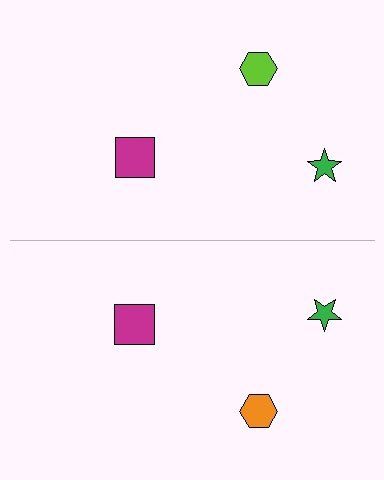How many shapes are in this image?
There are 6 shapes in this image.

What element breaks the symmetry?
The orange hexagon on the bottom side breaks the symmetry — its mirror counterpart is lime.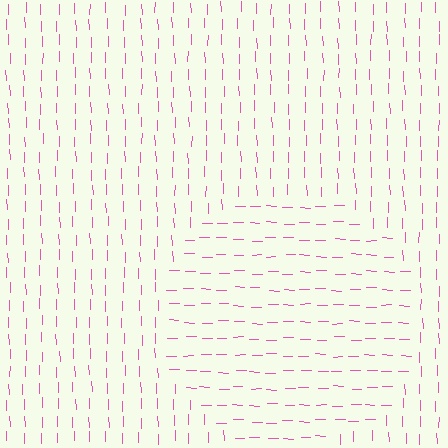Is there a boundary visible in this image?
Yes, there is a texture boundary formed by a change in line orientation.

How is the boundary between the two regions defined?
The boundary is defined purely by a change in line orientation (approximately 88 degrees difference). All lines are the same color and thickness.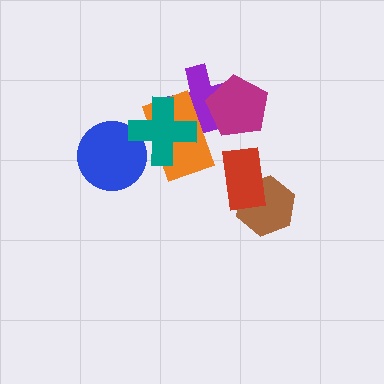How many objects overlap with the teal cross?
3 objects overlap with the teal cross.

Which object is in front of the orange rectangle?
The teal cross is in front of the orange rectangle.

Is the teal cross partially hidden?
No, no other shape covers it.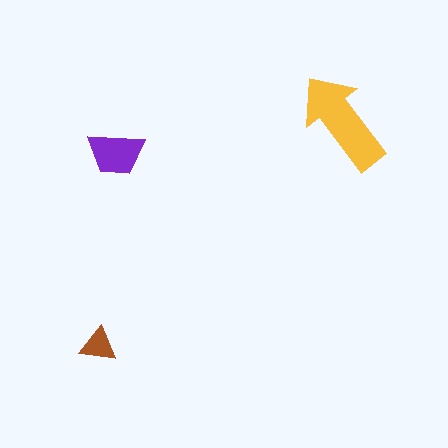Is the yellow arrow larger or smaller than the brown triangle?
Larger.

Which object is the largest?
The yellow arrow.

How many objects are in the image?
There are 3 objects in the image.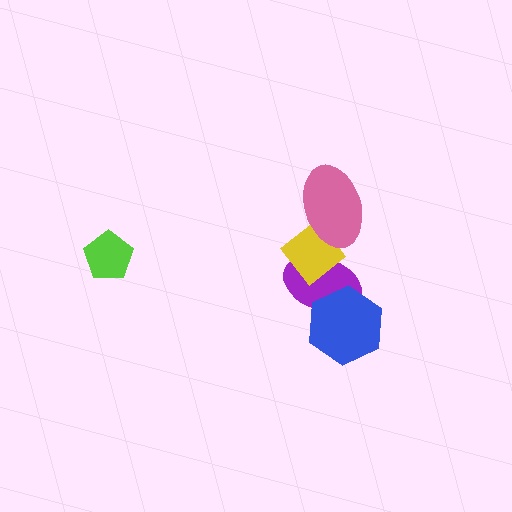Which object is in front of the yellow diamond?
The pink ellipse is in front of the yellow diamond.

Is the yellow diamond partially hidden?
Yes, it is partially covered by another shape.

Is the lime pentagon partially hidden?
No, no other shape covers it.